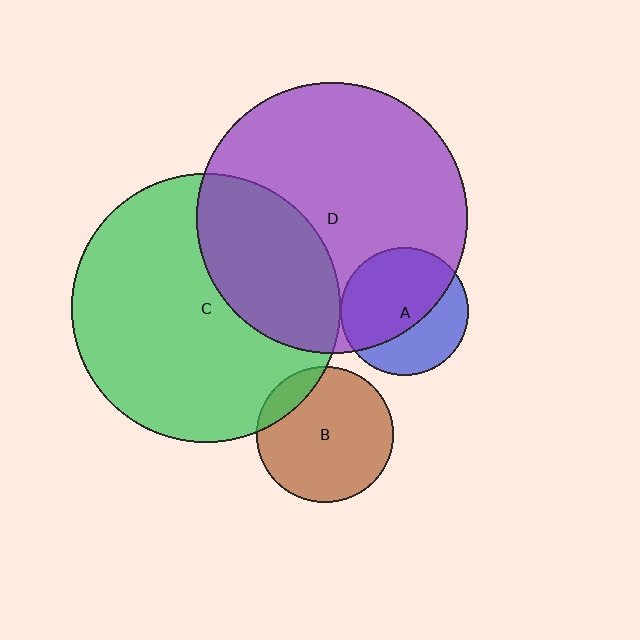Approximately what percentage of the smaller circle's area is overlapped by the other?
Approximately 60%.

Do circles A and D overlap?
Yes.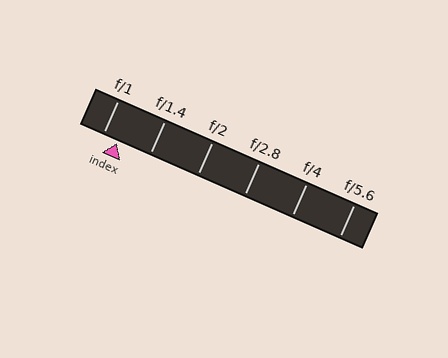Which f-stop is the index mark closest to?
The index mark is closest to f/1.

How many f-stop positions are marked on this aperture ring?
There are 6 f-stop positions marked.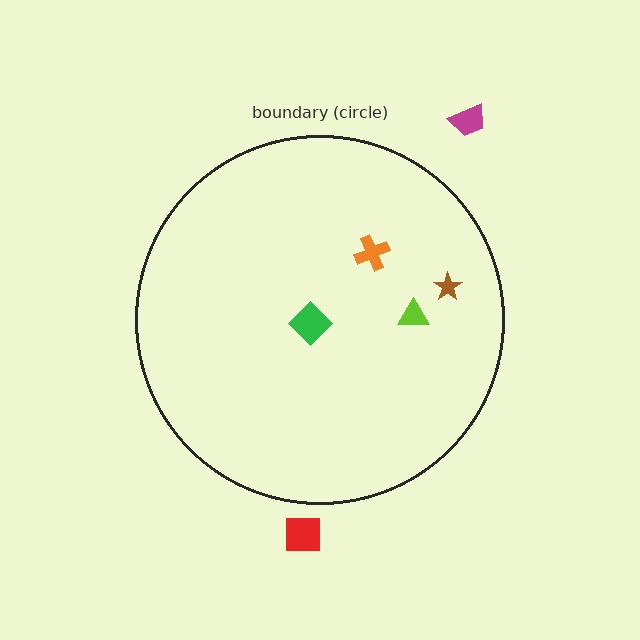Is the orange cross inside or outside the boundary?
Inside.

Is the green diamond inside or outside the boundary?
Inside.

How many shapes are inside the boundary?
4 inside, 2 outside.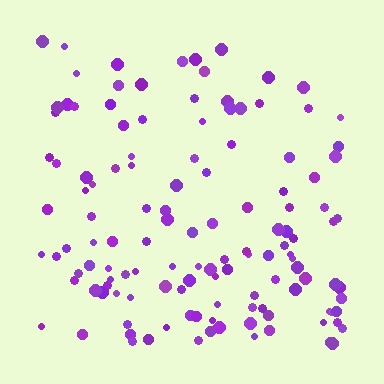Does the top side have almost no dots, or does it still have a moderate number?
Still a moderate number, just noticeably fewer than the bottom.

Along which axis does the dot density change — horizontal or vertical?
Vertical.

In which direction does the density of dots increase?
From top to bottom, with the bottom side densest.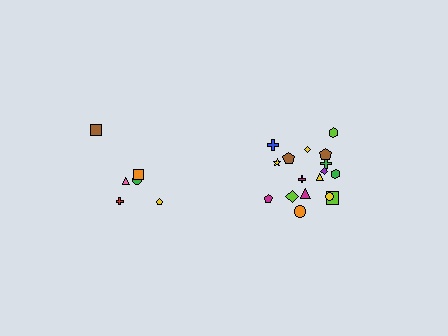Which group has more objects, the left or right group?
The right group.